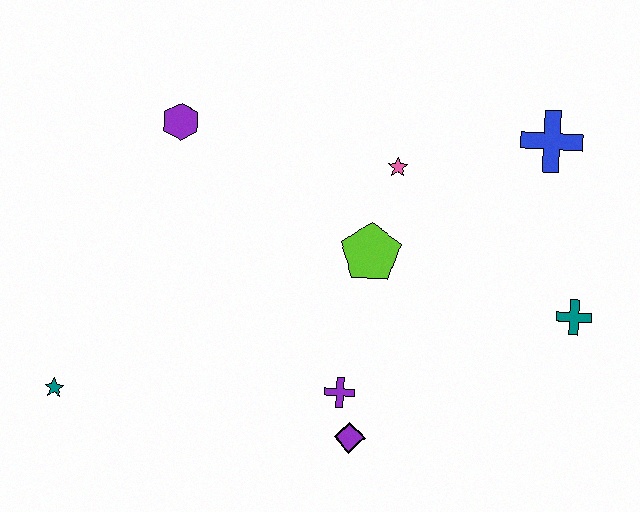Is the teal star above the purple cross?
No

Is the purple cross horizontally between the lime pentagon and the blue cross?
No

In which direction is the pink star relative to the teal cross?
The pink star is to the left of the teal cross.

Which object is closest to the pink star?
The lime pentagon is closest to the pink star.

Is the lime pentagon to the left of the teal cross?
Yes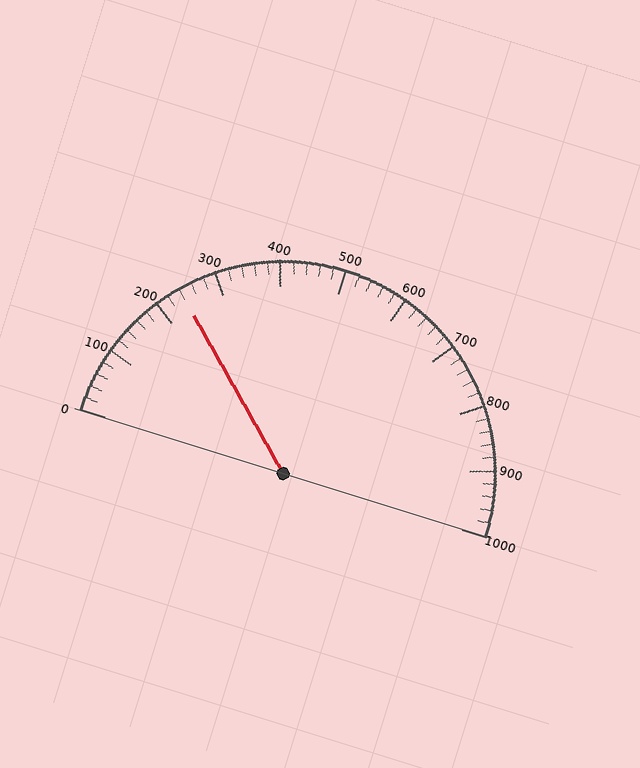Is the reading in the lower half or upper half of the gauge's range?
The reading is in the lower half of the range (0 to 1000).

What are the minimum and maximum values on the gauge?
The gauge ranges from 0 to 1000.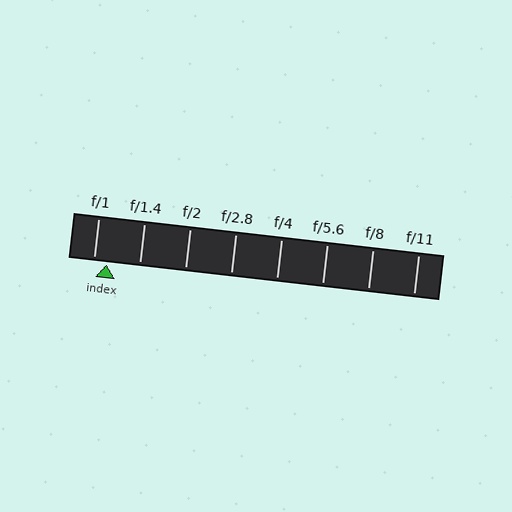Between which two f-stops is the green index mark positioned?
The index mark is between f/1 and f/1.4.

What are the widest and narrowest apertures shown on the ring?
The widest aperture shown is f/1 and the narrowest is f/11.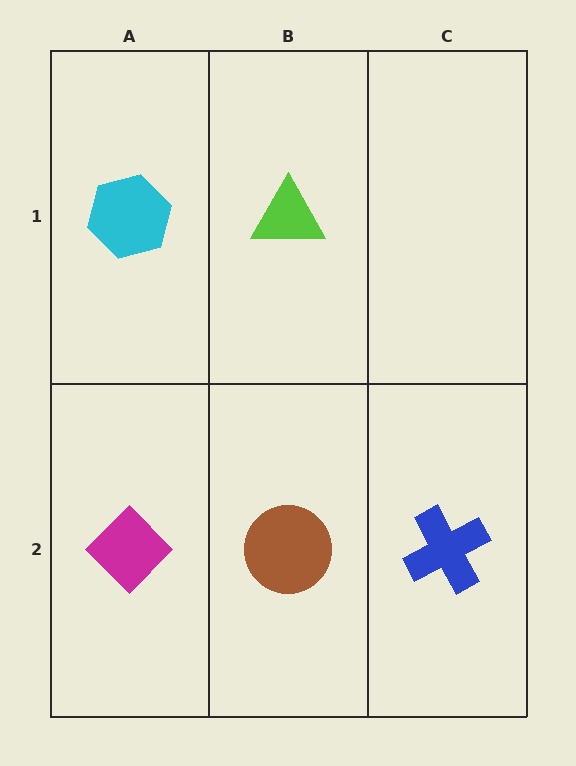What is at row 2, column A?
A magenta diamond.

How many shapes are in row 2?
3 shapes.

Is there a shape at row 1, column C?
No, that cell is empty.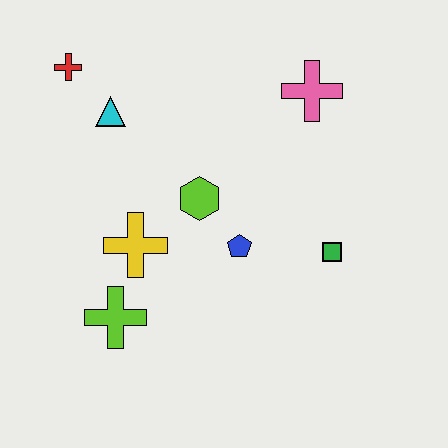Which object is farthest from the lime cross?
The pink cross is farthest from the lime cross.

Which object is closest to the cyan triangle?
The red cross is closest to the cyan triangle.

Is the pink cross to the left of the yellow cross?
No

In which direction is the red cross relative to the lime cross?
The red cross is above the lime cross.